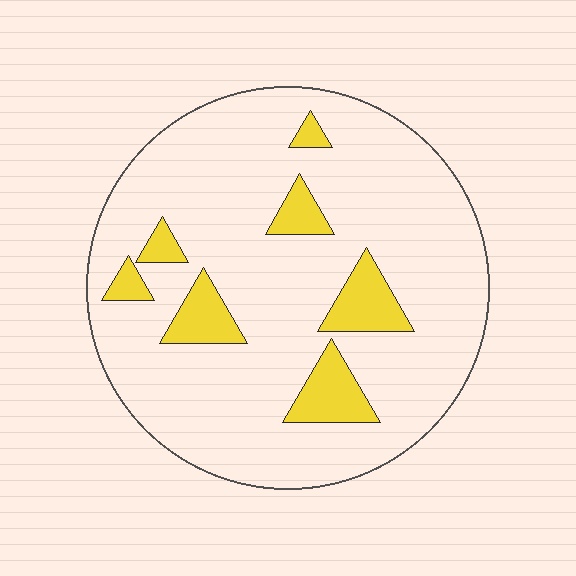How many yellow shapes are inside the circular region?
7.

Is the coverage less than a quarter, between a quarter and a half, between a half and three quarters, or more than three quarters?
Less than a quarter.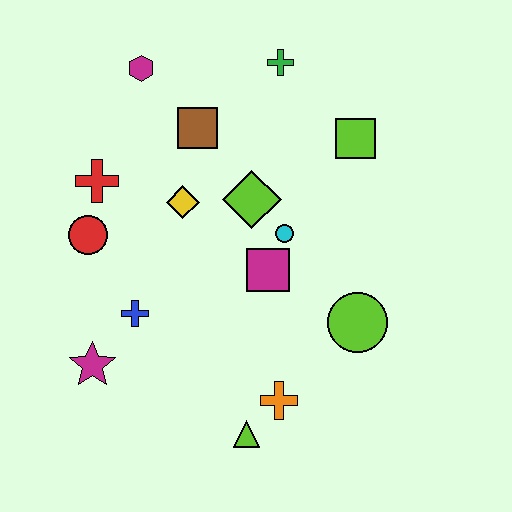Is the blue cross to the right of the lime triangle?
No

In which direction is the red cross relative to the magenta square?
The red cross is to the left of the magenta square.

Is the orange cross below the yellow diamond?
Yes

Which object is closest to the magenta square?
The cyan circle is closest to the magenta square.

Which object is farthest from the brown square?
The lime triangle is farthest from the brown square.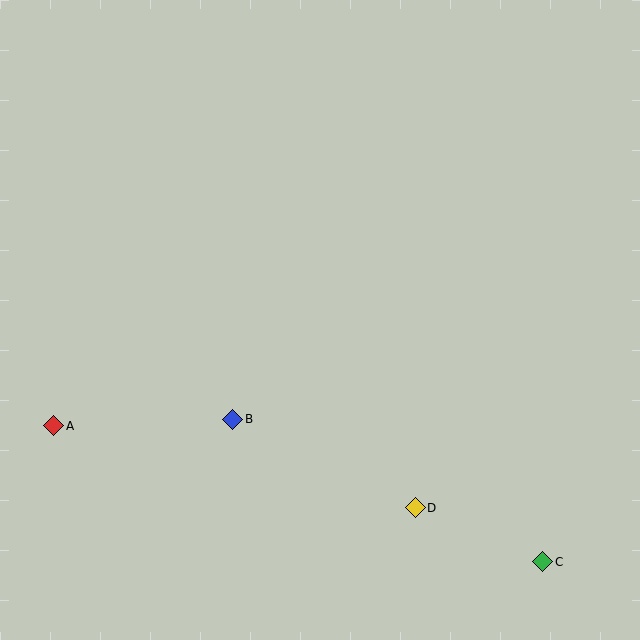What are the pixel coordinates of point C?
Point C is at (543, 562).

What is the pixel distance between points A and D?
The distance between A and D is 370 pixels.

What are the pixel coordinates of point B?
Point B is at (233, 419).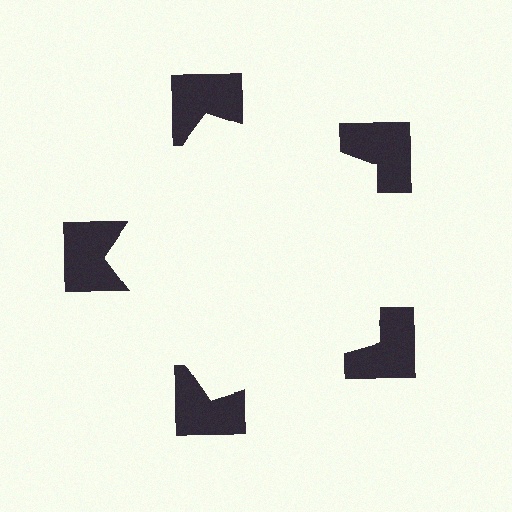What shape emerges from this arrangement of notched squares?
An illusory pentagon — its edges are inferred from the aligned wedge cuts in the notched squares, not physically drawn.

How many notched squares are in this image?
There are 5 — one at each vertex of the illusory pentagon.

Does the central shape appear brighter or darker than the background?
It typically appears slightly brighter than the background, even though no actual brightness change is drawn.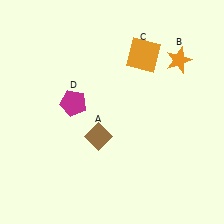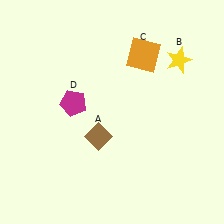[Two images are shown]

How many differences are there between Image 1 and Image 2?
There is 1 difference between the two images.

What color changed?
The star (B) changed from orange in Image 1 to yellow in Image 2.